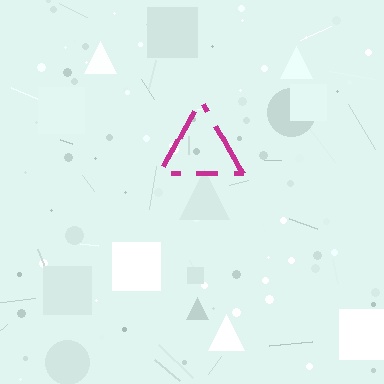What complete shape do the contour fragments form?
The contour fragments form a triangle.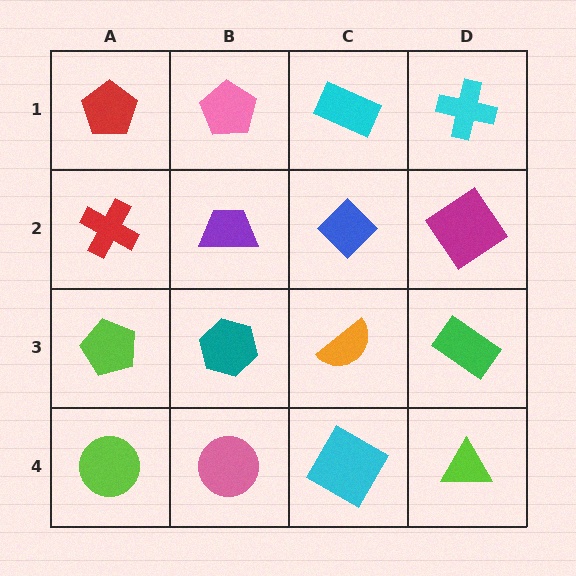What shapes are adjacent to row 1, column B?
A purple trapezoid (row 2, column B), a red pentagon (row 1, column A), a cyan rectangle (row 1, column C).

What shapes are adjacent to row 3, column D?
A magenta diamond (row 2, column D), a lime triangle (row 4, column D), an orange semicircle (row 3, column C).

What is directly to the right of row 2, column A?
A purple trapezoid.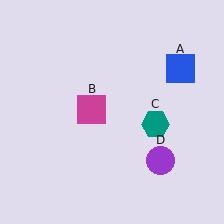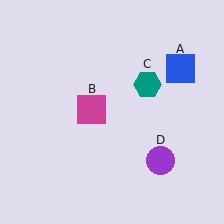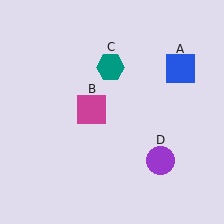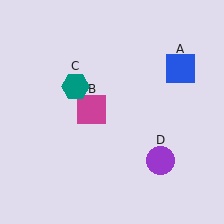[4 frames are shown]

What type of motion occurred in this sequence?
The teal hexagon (object C) rotated counterclockwise around the center of the scene.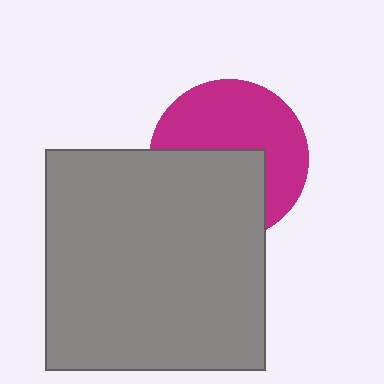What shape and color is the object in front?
The object in front is a gray rectangle.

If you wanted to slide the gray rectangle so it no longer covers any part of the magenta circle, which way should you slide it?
Slide it down — that is the most direct way to separate the two shapes.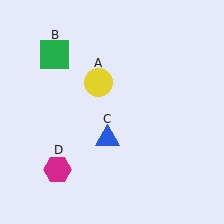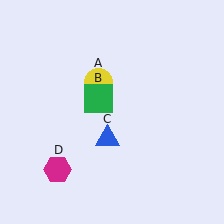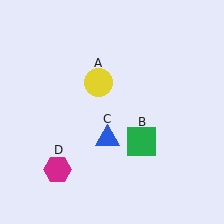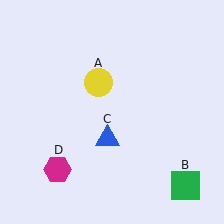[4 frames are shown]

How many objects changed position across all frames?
1 object changed position: green square (object B).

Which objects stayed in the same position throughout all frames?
Yellow circle (object A) and blue triangle (object C) and magenta hexagon (object D) remained stationary.